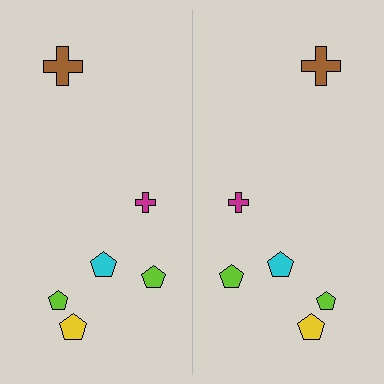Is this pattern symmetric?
Yes, this pattern has bilateral (reflection) symmetry.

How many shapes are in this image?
There are 12 shapes in this image.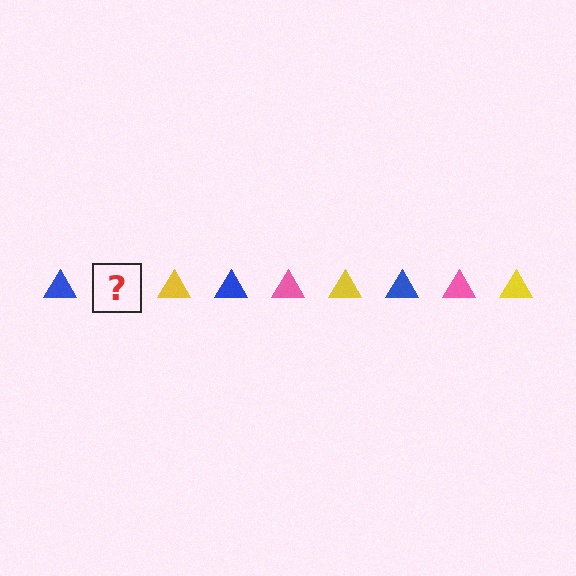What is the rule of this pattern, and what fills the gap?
The rule is that the pattern cycles through blue, pink, yellow triangles. The gap should be filled with a pink triangle.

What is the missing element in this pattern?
The missing element is a pink triangle.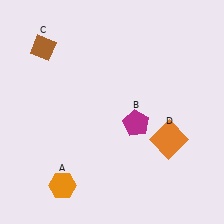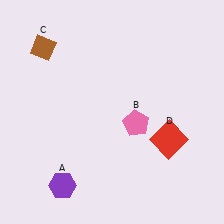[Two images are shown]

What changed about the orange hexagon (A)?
In Image 1, A is orange. In Image 2, it changed to purple.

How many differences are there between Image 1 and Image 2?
There are 3 differences between the two images.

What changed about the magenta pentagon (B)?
In Image 1, B is magenta. In Image 2, it changed to pink.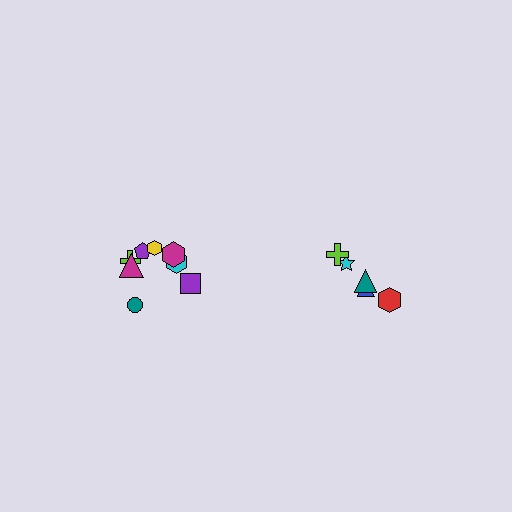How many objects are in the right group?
There are 5 objects.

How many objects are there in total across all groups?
There are 13 objects.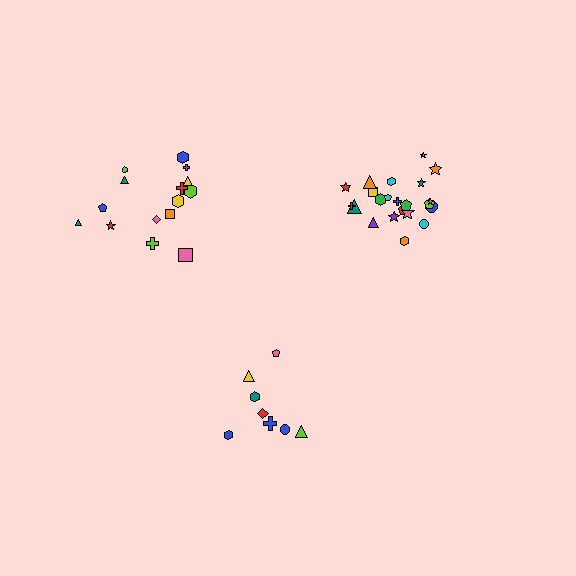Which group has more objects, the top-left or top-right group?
The top-right group.